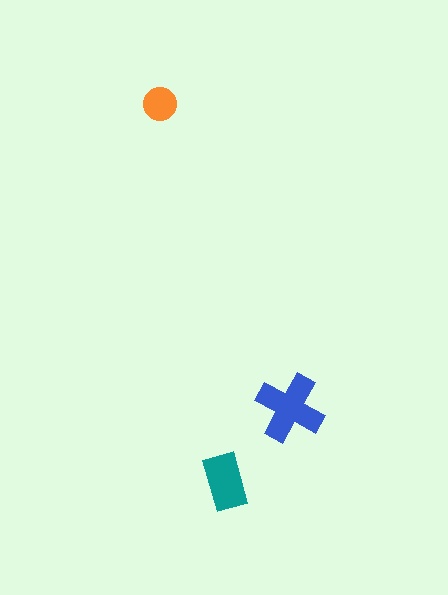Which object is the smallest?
The orange circle.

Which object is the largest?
The blue cross.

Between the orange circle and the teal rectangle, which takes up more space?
The teal rectangle.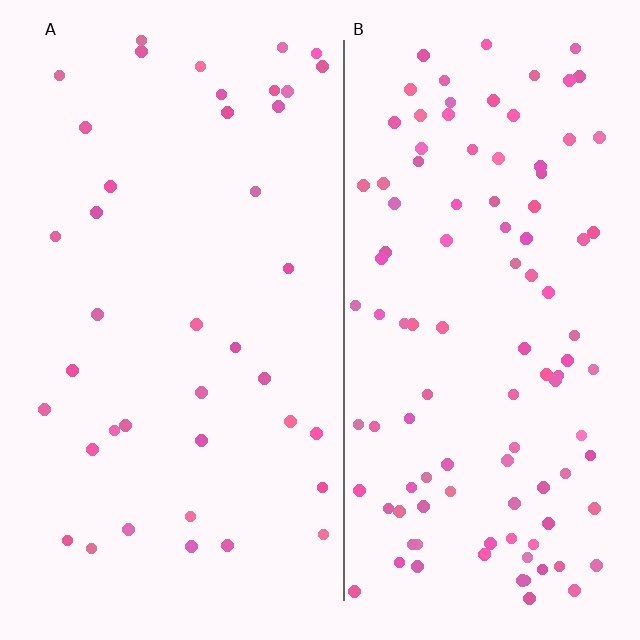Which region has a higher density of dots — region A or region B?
B (the right).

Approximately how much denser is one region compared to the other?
Approximately 2.8× — region B over region A.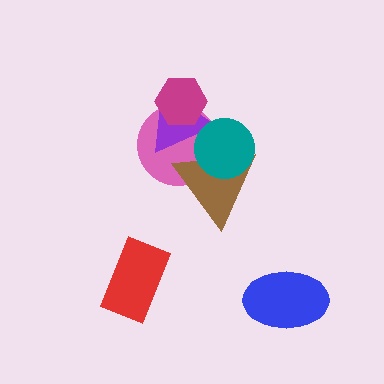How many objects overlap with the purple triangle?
4 objects overlap with the purple triangle.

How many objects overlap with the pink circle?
4 objects overlap with the pink circle.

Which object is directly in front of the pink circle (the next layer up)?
The purple triangle is directly in front of the pink circle.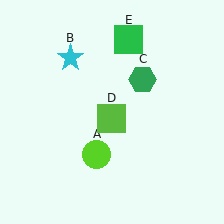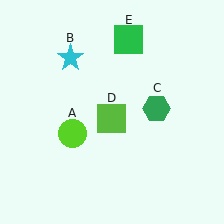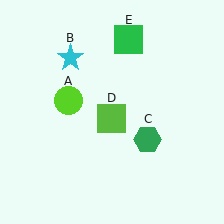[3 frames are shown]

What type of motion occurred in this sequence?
The lime circle (object A), green hexagon (object C) rotated clockwise around the center of the scene.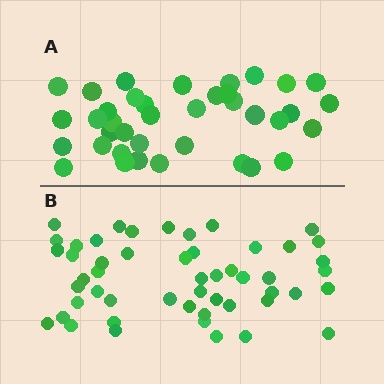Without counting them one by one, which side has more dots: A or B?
Region B (the bottom region) has more dots.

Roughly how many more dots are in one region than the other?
Region B has approximately 15 more dots than region A.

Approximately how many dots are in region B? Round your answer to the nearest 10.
About 50 dots. (The exact count is 51, which rounds to 50.)